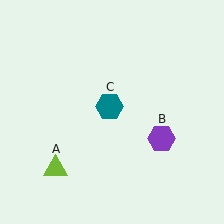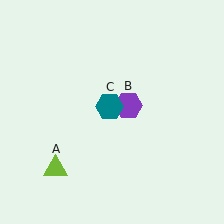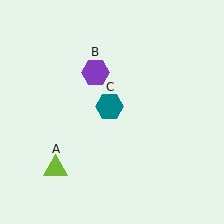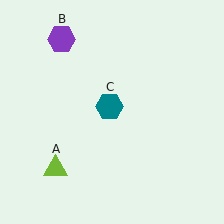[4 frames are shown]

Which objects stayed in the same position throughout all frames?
Lime triangle (object A) and teal hexagon (object C) remained stationary.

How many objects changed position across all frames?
1 object changed position: purple hexagon (object B).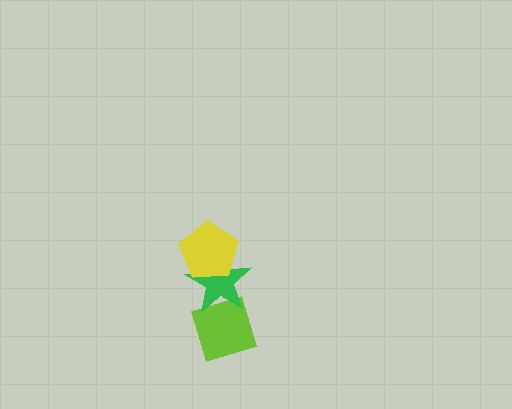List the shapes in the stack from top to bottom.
From top to bottom: the yellow pentagon, the green star, the lime diamond.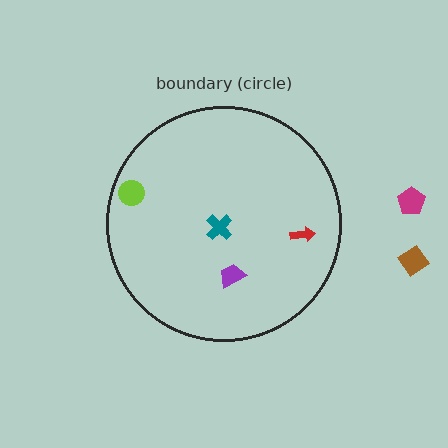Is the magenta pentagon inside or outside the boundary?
Outside.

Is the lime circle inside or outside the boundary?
Inside.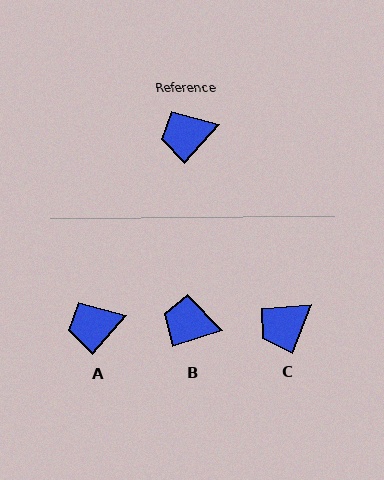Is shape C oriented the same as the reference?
No, it is off by about 20 degrees.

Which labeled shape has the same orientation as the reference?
A.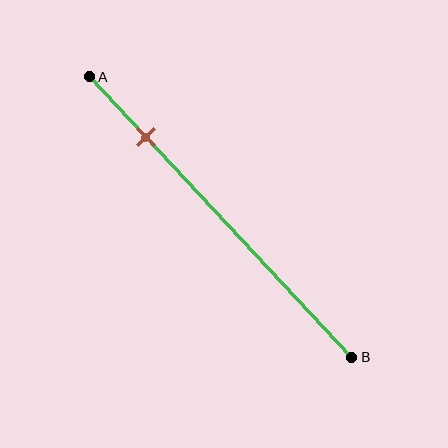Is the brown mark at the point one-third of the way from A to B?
No, the mark is at about 20% from A, not at the 33% one-third point.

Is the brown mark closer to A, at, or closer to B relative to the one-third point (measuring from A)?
The brown mark is closer to point A than the one-third point of segment AB.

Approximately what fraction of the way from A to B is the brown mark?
The brown mark is approximately 20% of the way from A to B.